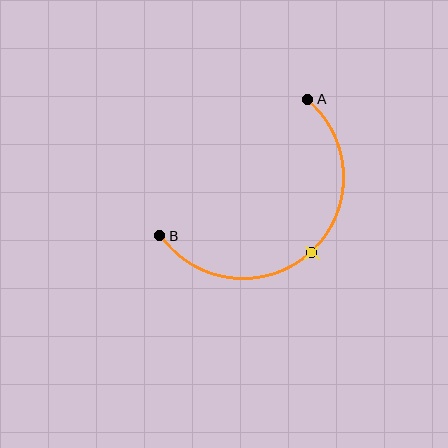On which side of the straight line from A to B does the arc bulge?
The arc bulges below and to the right of the straight line connecting A and B.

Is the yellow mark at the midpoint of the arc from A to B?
Yes. The yellow mark lies on the arc at equal arc-length from both A and B — it is the arc midpoint.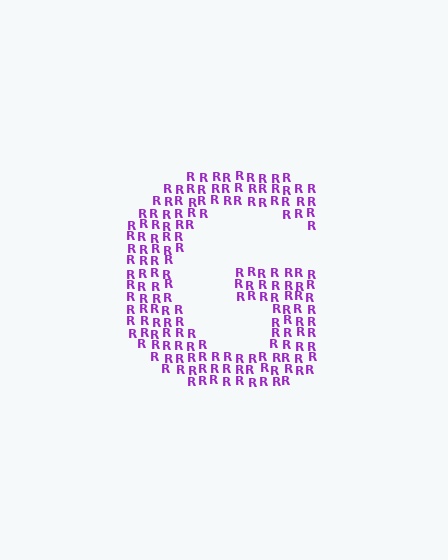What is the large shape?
The large shape is the letter G.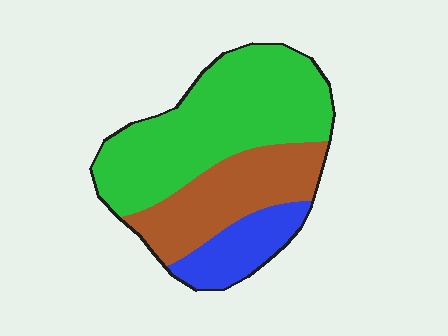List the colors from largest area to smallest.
From largest to smallest: green, brown, blue.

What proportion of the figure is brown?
Brown takes up between a quarter and a half of the figure.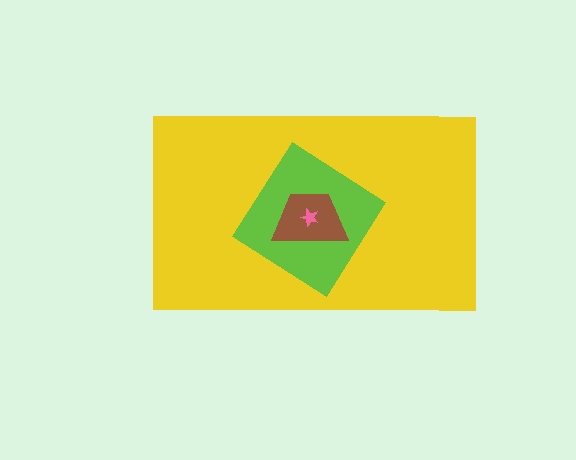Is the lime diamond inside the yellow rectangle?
Yes.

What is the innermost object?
The pink star.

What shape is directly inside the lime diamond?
The brown trapezoid.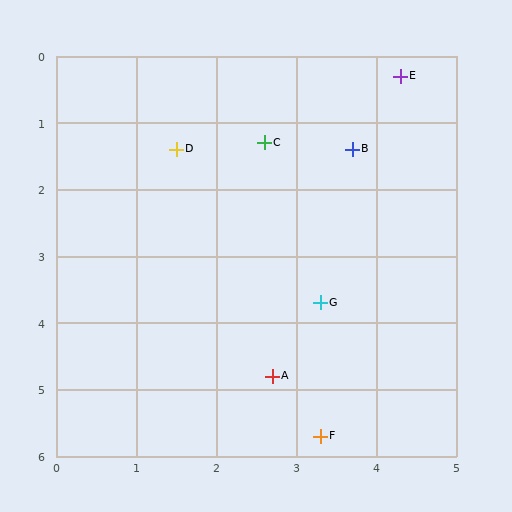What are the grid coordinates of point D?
Point D is at approximately (1.5, 1.4).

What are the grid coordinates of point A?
Point A is at approximately (2.7, 4.8).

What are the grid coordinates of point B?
Point B is at approximately (3.7, 1.4).